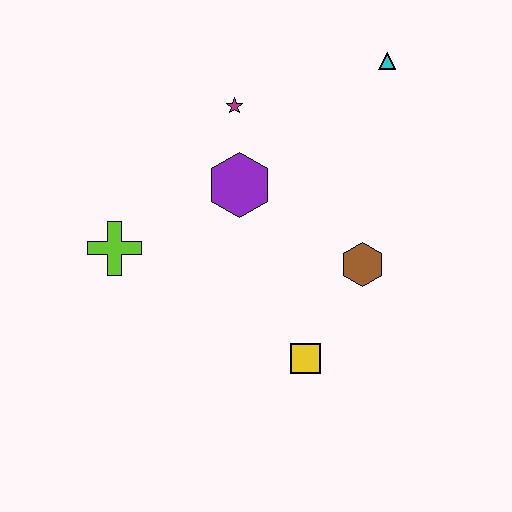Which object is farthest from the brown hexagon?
The lime cross is farthest from the brown hexagon.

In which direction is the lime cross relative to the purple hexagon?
The lime cross is to the left of the purple hexagon.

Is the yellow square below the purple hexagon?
Yes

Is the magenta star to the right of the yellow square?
No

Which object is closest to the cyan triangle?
The magenta star is closest to the cyan triangle.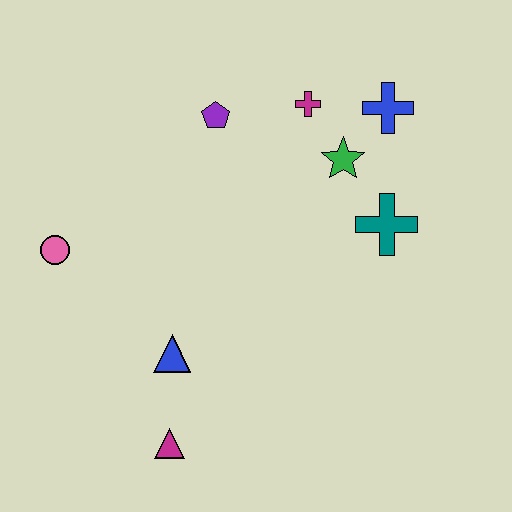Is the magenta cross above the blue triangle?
Yes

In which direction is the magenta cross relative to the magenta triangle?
The magenta cross is above the magenta triangle.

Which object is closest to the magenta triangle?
The blue triangle is closest to the magenta triangle.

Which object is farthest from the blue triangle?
The blue cross is farthest from the blue triangle.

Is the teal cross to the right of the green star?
Yes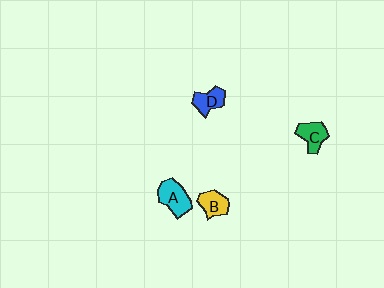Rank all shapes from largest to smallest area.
From largest to smallest: A (cyan), C (green), B (yellow), D (blue).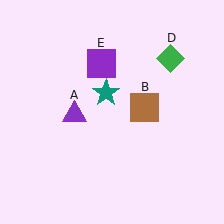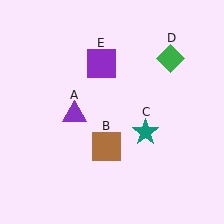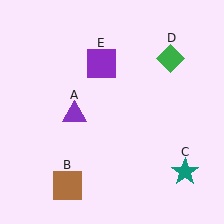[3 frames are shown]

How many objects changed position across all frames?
2 objects changed position: brown square (object B), teal star (object C).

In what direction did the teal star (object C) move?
The teal star (object C) moved down and to the right.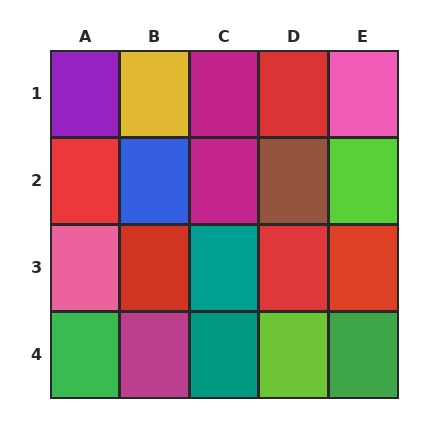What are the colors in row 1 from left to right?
Purple, yellow, magenta, red, pink.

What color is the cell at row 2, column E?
Lime.